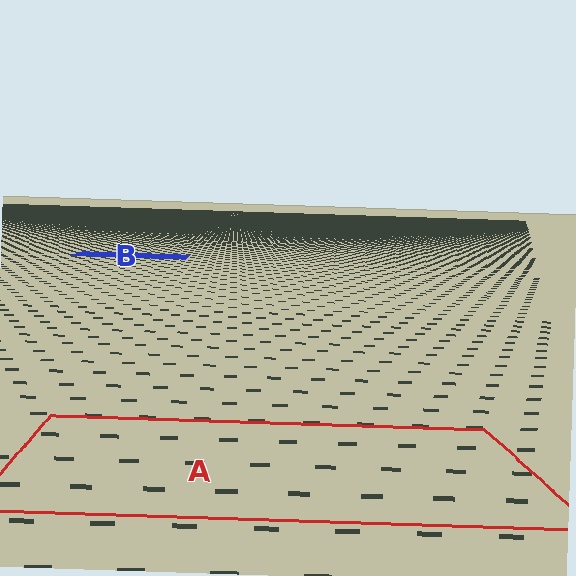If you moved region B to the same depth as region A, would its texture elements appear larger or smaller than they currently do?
They would appear larger. At a closer depth, the same texture elements are projected at a bigger on-screen size.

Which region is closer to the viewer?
Region A is closer. The texture elements there are larger and more spread out.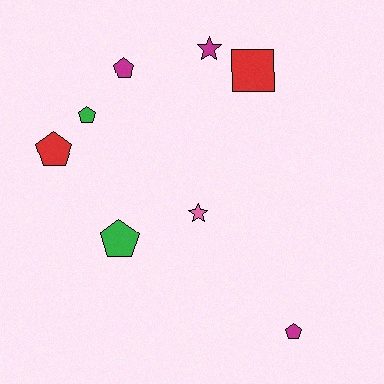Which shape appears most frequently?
Pentagon, with 5 objects.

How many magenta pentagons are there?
There are 2 magenta pentagons.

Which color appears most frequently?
Magenta, with 3 objects.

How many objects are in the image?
There are 8 objects.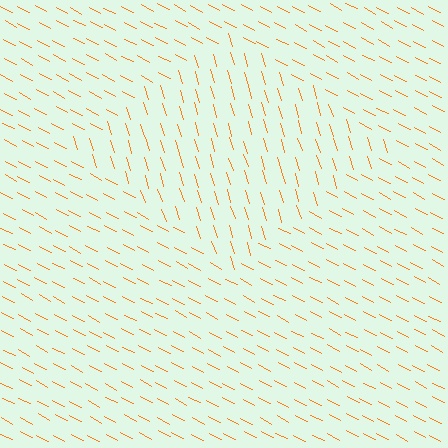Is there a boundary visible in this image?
Yes, there is a texture boundary formed by a change in line orientation.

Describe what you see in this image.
The image is filled with small orange line segments. A diamond region in the image has lines oriented differently from the surrounding lines, creating a visible texture boundary.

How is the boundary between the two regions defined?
The boundary is defined purely by a change in line orientation (approximately 45 degrees difference). All lines are the same color and thickness.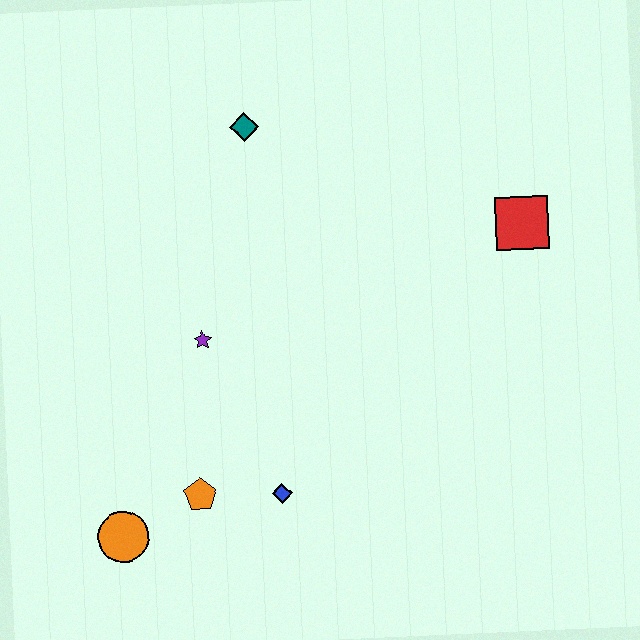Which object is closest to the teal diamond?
The purple star is closest to the teal diamond.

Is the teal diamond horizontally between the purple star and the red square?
Yes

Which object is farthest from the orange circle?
The red square is farthest from the orange circle.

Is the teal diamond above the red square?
Yes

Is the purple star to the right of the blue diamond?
No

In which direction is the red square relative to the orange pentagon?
The red square is to the right of the orange pentagon.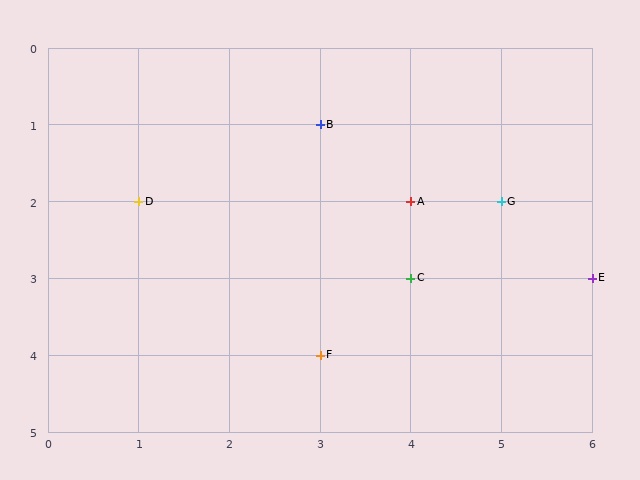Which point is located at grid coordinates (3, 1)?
Point B is at (3, 1).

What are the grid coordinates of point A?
Point A is at grid coordinates (4, 2).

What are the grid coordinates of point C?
Point C is at grid coordinates (4, 3).